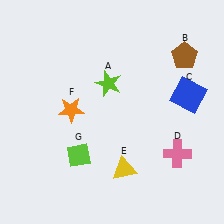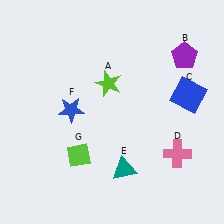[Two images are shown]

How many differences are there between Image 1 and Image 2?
There are 3 differences between the two images.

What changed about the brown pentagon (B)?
In Image 1, B is brown. In Image 2, it changed to purple.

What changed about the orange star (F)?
In Image 1, F is orange. In Image 2, it changed to blue.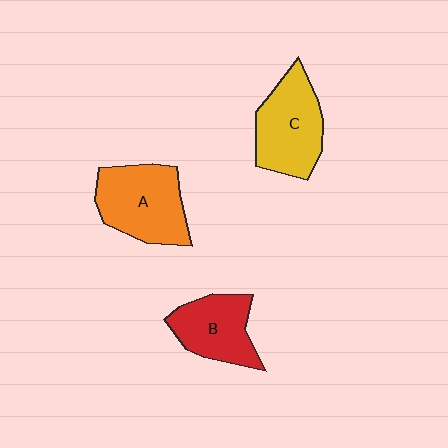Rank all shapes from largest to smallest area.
From largest to smallest: A (orange), C (yellow), B (red).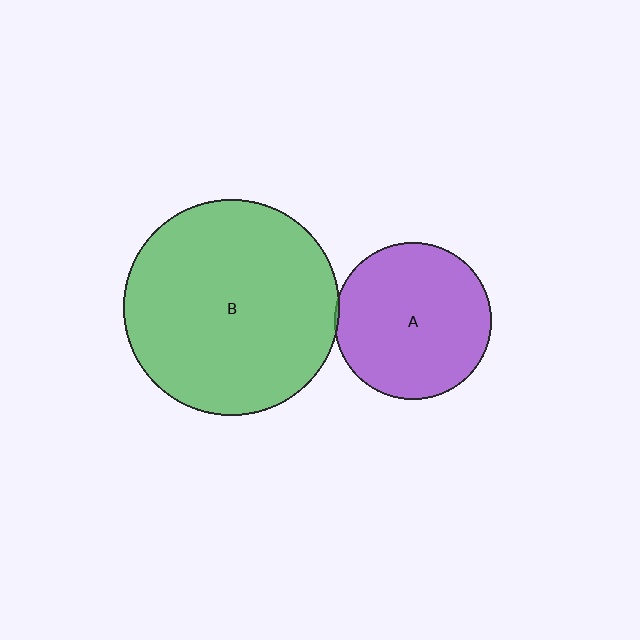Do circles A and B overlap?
Yes.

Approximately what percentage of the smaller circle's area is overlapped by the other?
Approximately 5%.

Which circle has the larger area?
Circle B (green).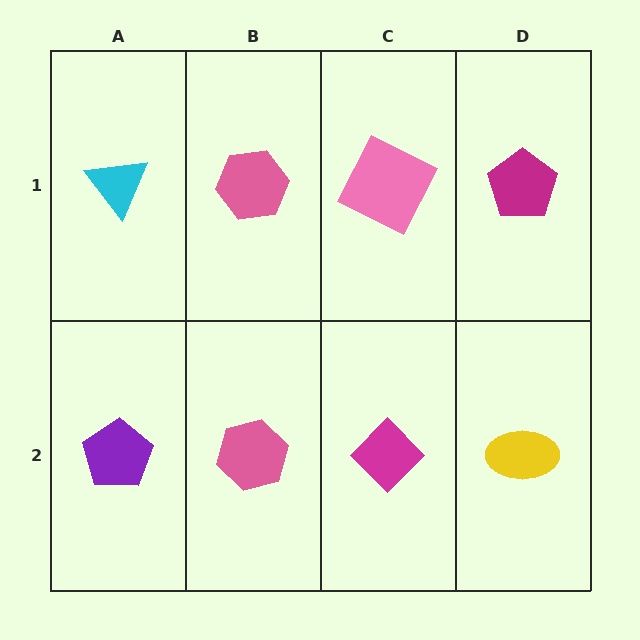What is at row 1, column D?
A magenta pentagon.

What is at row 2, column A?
A purple pentagon.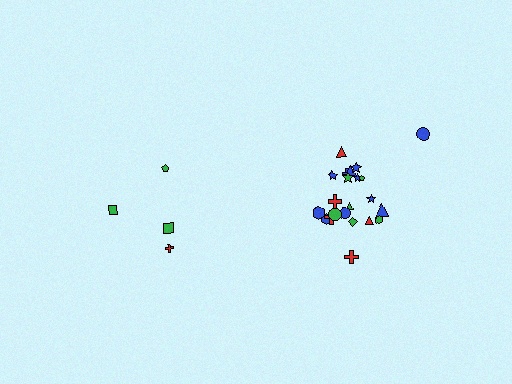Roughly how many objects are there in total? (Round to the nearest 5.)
Roughly 25 objects in total.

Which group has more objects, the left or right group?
The right group.